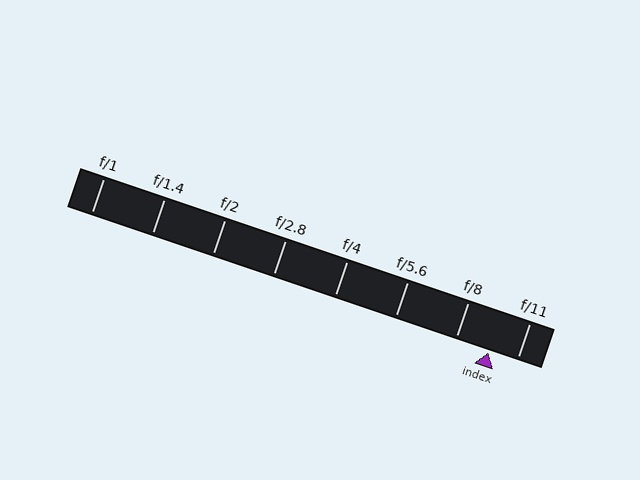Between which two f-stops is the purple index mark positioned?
The index mark is between f/8 and f/11.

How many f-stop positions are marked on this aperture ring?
There are 8 f-stop positions marked.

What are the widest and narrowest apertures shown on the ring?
The widest aperture shown is f/1 and the narrowest is f/11.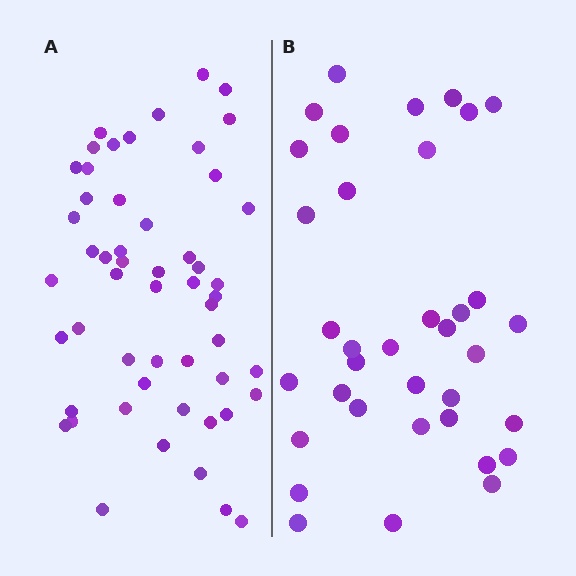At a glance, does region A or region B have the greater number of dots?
Region A (the left region) has more dots.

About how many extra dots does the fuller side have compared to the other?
Region A has approximately 15 more dots than region B.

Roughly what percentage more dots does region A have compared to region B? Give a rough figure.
About 45% more.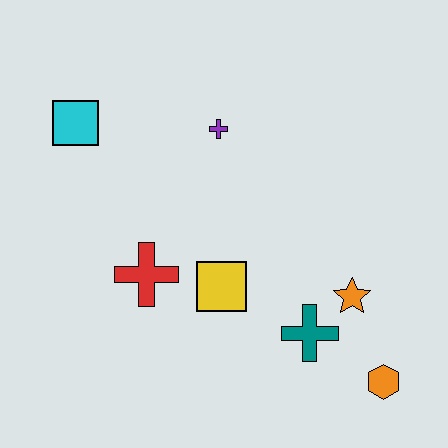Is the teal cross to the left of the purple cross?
No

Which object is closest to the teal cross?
The orange star is closest to the teal cross.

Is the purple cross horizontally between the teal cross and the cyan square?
Yes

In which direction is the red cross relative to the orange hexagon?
The red cross is to the left of the orange hexagon.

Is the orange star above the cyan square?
No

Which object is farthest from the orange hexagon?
The cyan square is farthest from the orange hexagon.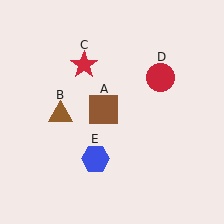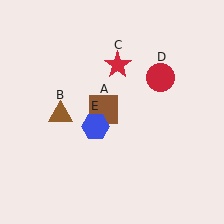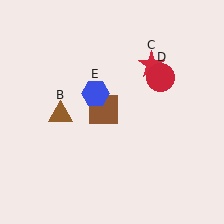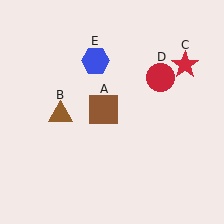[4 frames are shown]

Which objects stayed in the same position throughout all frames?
Brown square (object A) and brown triangle (object B) and red circle (object D) remained stationary.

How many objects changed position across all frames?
2 objects changed position: red star (object C), blue hexagon (object E).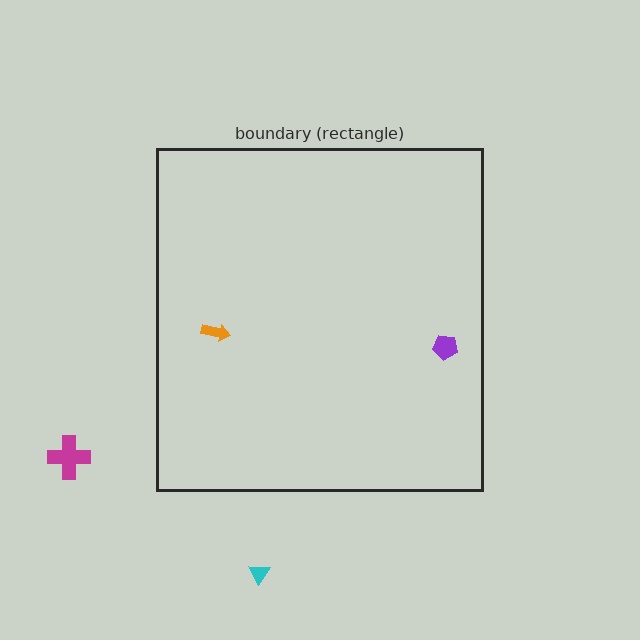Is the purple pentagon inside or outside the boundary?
Inside.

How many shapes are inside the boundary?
2 inside, 2 outside.